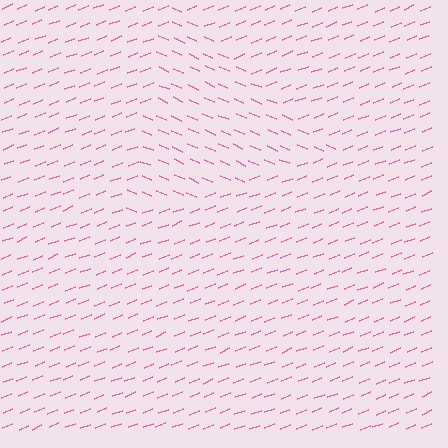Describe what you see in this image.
The image is filled with small pink line segments. A triangle region in the image has lines oriented differently from the surrounding lines, creating a visible texture boundary.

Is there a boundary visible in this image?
Yes, there is a texture boundary formed by a change in line orientation.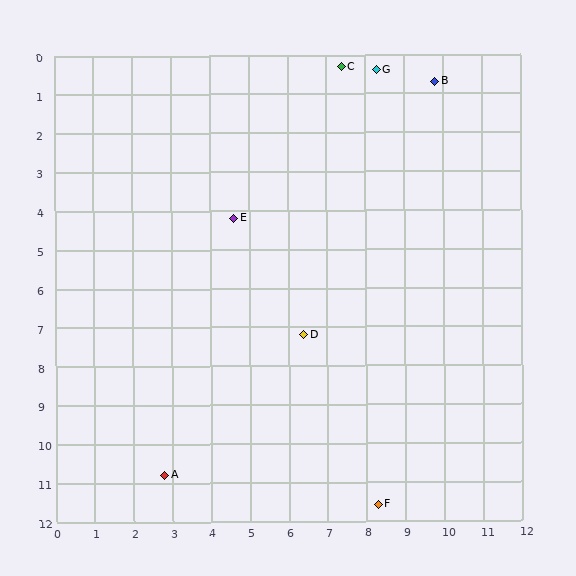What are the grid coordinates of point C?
Point C is at approximately (7.4, 0.3).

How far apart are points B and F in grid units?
Points B and F are about 11.0 grid units apart.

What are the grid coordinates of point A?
Point A is at approximately (2.8, 10.8).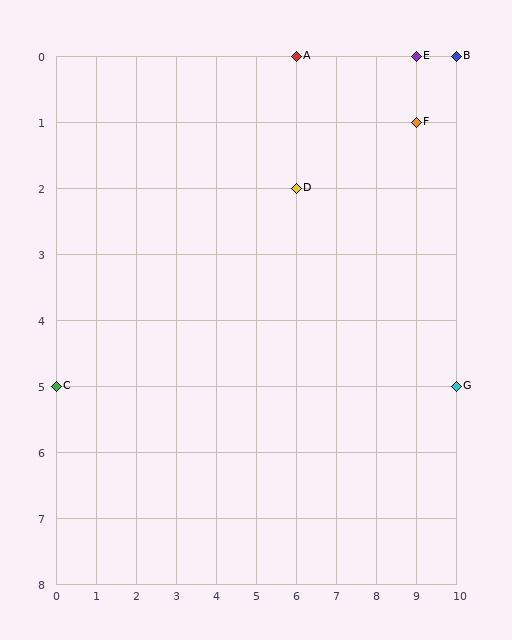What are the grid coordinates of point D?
Point D is at grid coordinates (6, 2).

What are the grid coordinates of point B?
Point B is at grid coordinates (10, 0).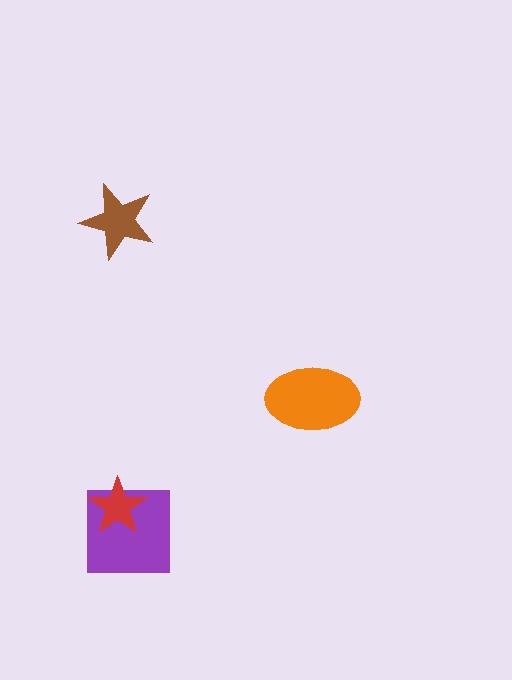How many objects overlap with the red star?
1 object overlaps with the red star.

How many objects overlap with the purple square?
1 object overlaps with the purple square.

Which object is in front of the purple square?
The red star is in front of the purple square.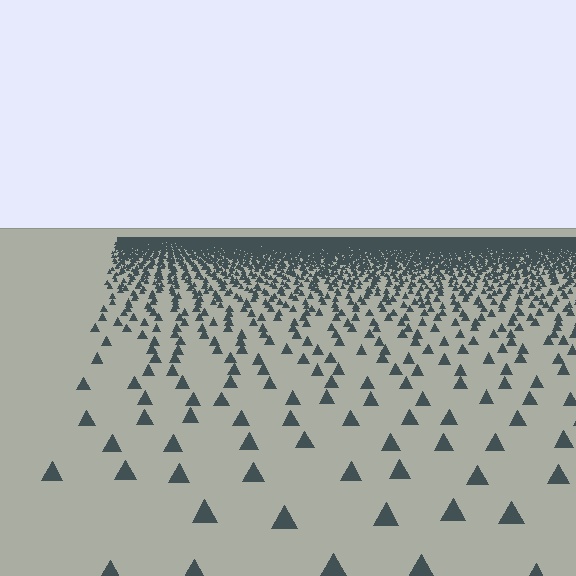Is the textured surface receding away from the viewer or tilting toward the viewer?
The surface is receding away from the viewer. Texture elements get smaller and denser toward the top.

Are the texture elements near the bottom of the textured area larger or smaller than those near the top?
Larger. Near the bottom, elements are closer to the viewer and appear at a bigger on-screen size.